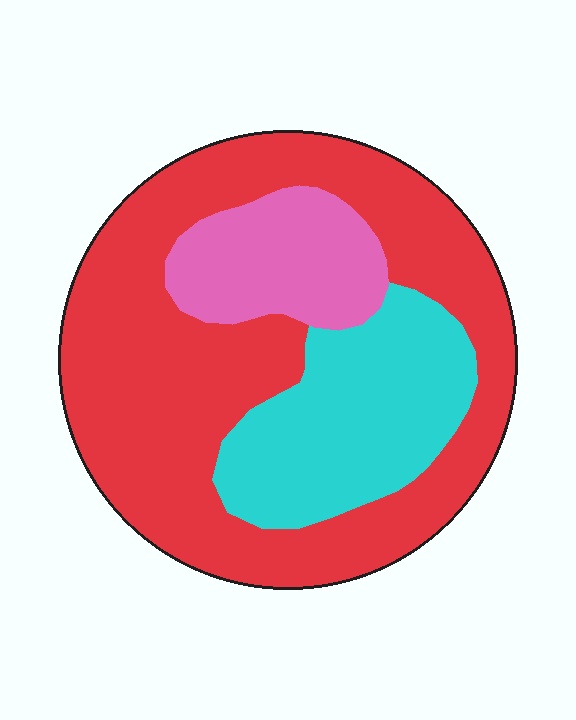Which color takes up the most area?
Red, at roughly 60%.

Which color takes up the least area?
Pink, at roughly 15%.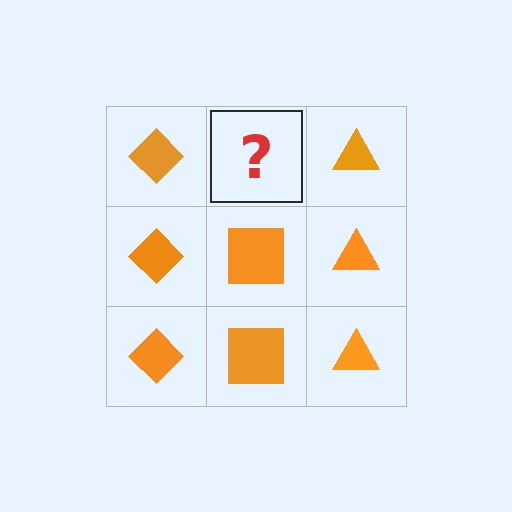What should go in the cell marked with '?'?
The missing cell should contain an orange square.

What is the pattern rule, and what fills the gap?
The rule is that each column has a consistent shape. The gap should be filled with an orange square.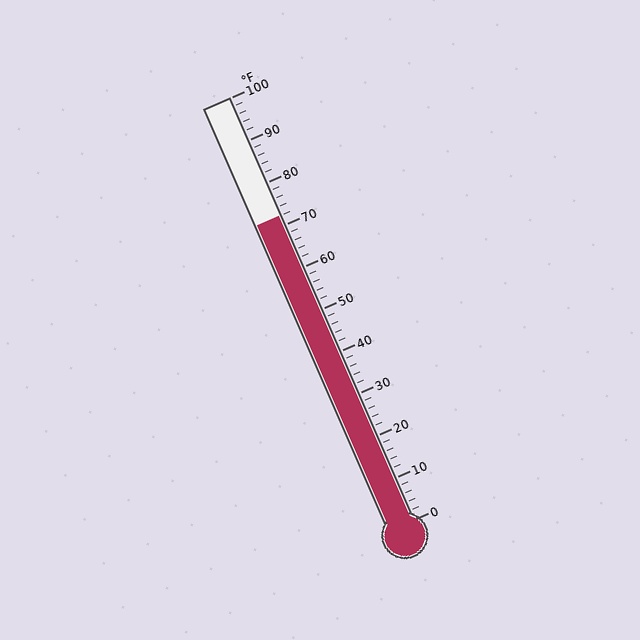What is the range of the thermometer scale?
The thermometer scale ranges from 0°F to 100°F.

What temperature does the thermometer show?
The thermometer shows approximately 72°F.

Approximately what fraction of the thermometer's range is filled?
The thermometer is filled to approximately 70% of its range.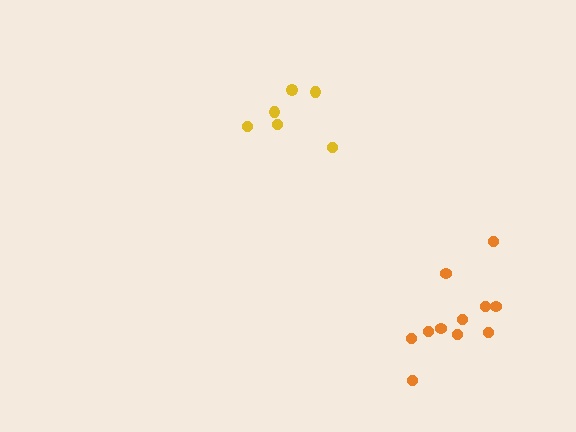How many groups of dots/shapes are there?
There are 2 groups.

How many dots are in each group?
Group 1: 6 dots, Group 2: 11 dots (17 total).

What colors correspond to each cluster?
The clusters are colored: yellow, orange.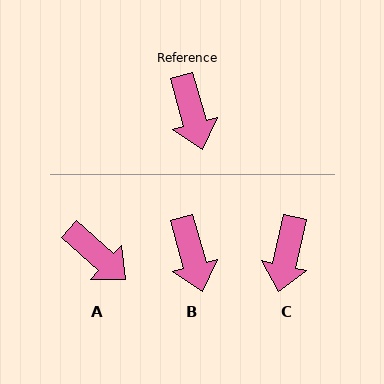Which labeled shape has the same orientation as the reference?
B.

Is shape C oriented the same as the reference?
No, it is off by about 28 degrees.